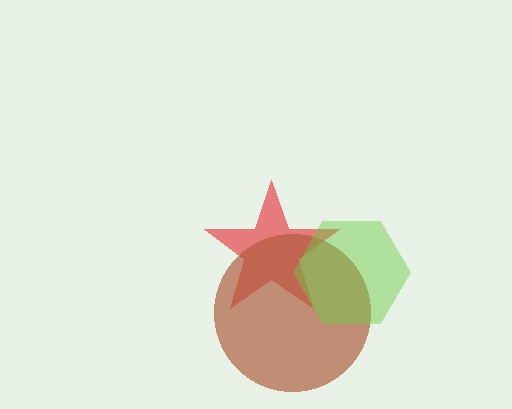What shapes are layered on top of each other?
The layered shapes are: a red star, a brown circle, a lime hexagon.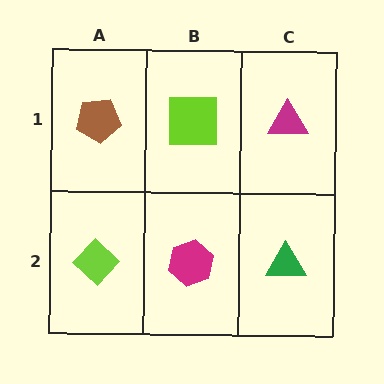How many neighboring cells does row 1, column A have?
2.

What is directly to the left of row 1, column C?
A lime square.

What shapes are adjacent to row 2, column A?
A brown pentagon (row 1, column A), a magenta hexagon (row 2, column B).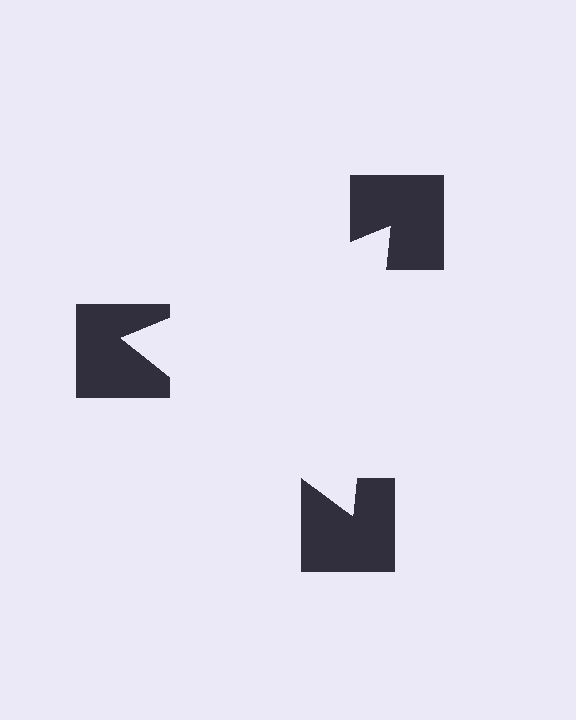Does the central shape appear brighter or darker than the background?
It typically appears slightly brighter than the background, even though no actual brightness change is drawn.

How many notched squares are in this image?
There are 3 — one at each vertex of the illusory triangle.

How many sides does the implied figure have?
3 sides.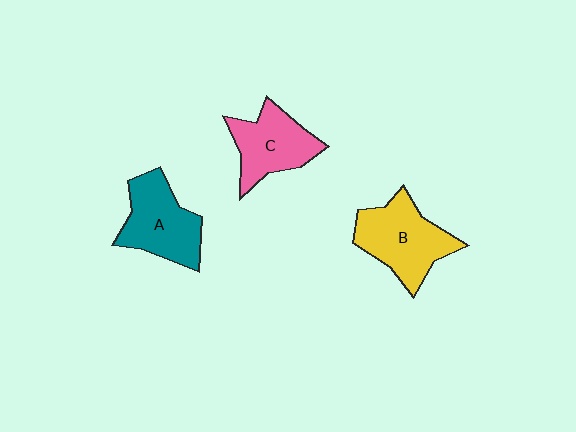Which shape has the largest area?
Shape B (yellow).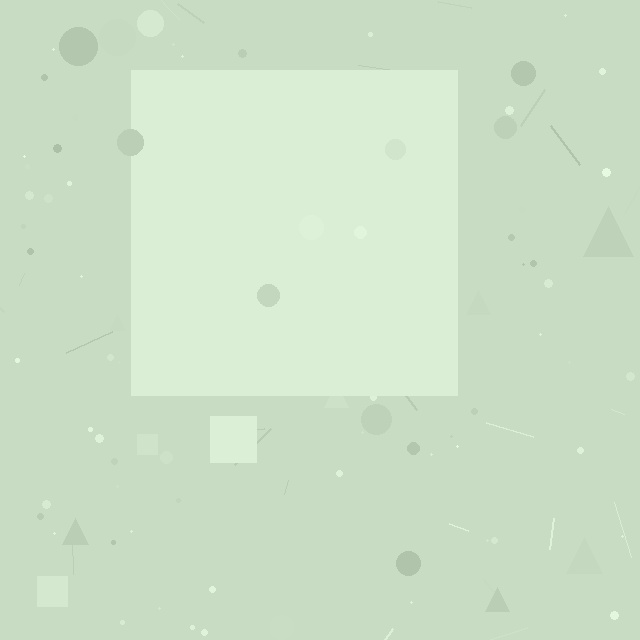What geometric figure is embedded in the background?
A square is embedded in the background.